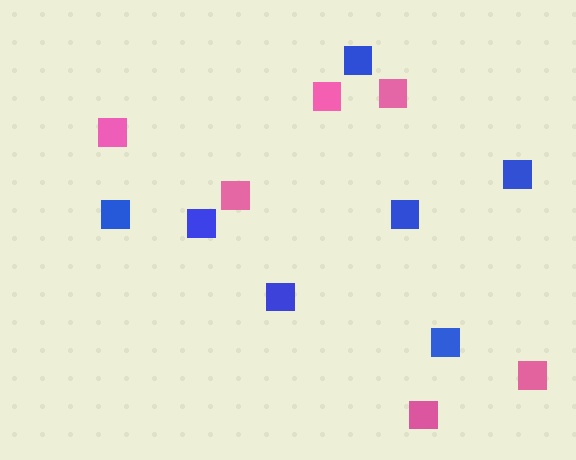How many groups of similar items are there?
There are 2 groups: one group of blue squares (7) and one group of pink squares (6).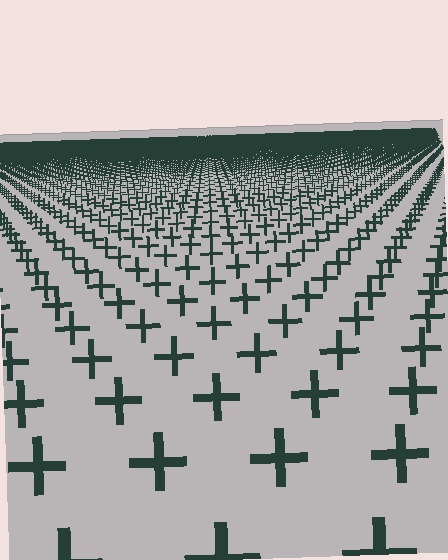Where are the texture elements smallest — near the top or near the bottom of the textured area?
Near the top.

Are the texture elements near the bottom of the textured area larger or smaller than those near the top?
Larger. Near the bottom, elements are closer to the viewer and appear at a bigger on-screen size.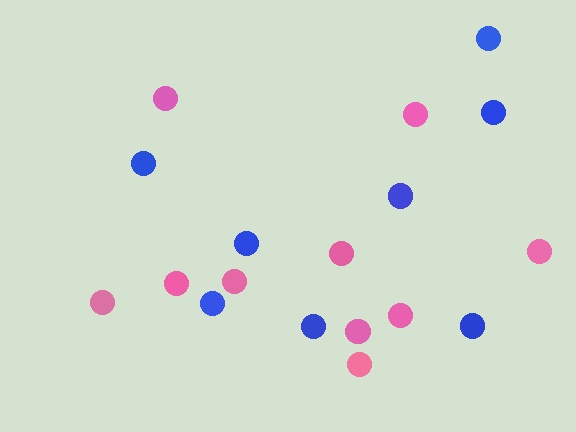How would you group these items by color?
There are 2 groups: one group of blue circles (8) and one group of pink circles (10).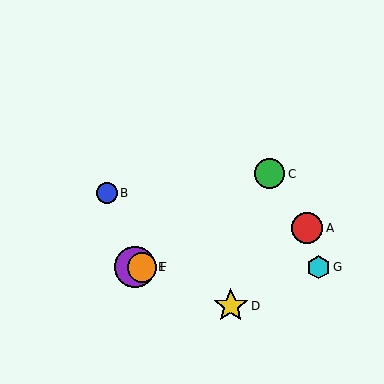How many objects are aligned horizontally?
3 objects (E, F, G) are aligned horizontally.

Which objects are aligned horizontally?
Objects E, F, G are aligned horizontally.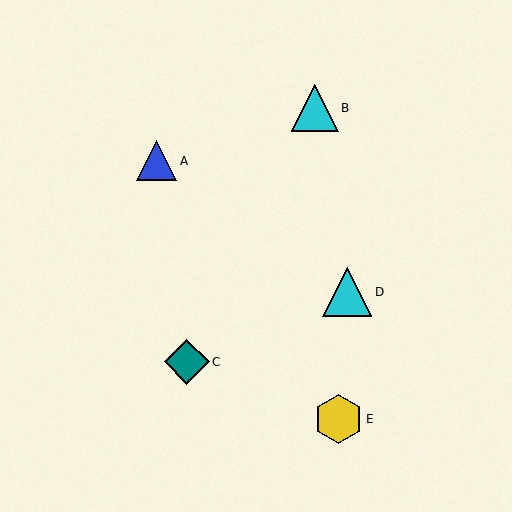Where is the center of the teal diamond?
The center of the teal diamond is at (187, 362).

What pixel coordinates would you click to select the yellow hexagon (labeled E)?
Click at (338, 419) to select the yellow hexagon E.